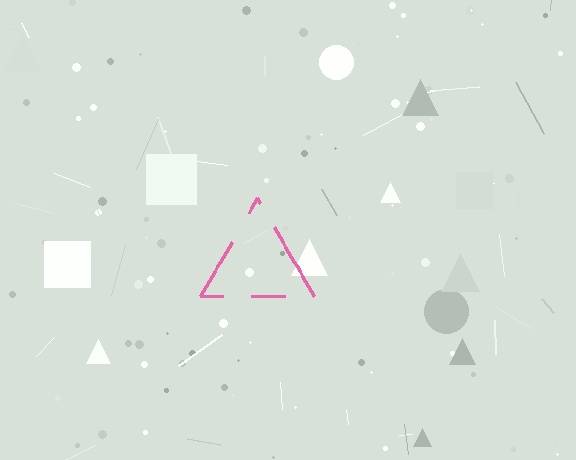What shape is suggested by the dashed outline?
The dashed outline suggests a triangle.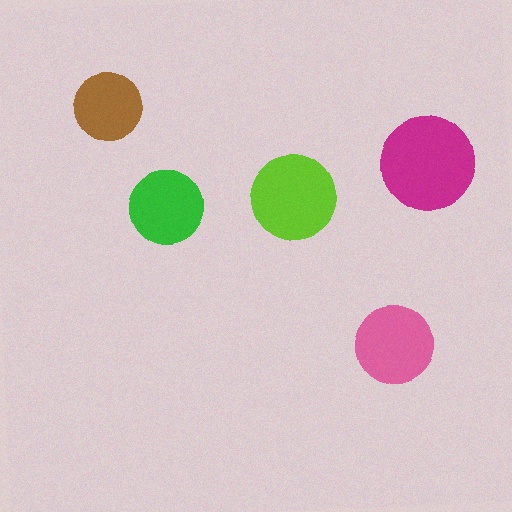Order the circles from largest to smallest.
the magenta one, the lime one, the pink one, the green one, the brown one.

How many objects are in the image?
There are 5 objects in the image.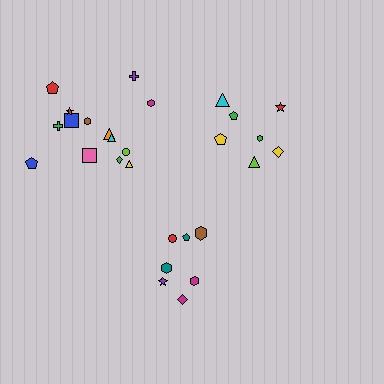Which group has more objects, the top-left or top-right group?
The top-left group.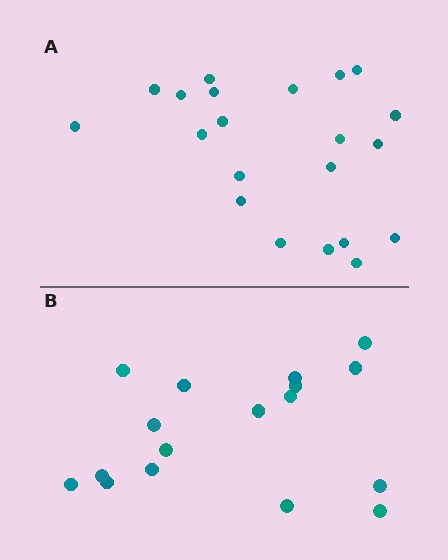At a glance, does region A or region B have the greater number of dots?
Region A (the top region) has more dots.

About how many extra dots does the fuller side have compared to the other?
Region A has about 4 more dots than region B.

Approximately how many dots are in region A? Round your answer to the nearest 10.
About 20 dots. (The exact count is 21, which rounds to 20.)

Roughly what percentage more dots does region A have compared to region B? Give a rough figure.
About 25% more.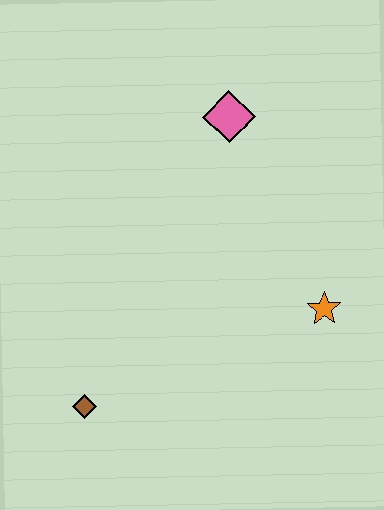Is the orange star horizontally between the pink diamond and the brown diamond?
No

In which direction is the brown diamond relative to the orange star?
The brown diamond is to the left of the orange star.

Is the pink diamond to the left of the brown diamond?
No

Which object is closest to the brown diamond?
The orange star is closest to the brown diamond.